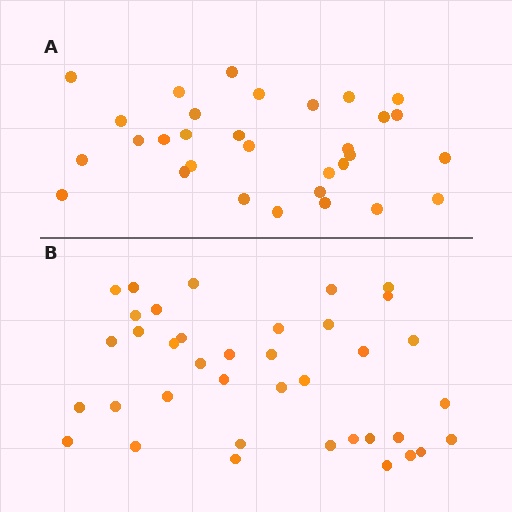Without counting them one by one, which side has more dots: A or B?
Region B (the bottom region) has more dots.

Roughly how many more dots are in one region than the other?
Region B has roughly 8 or so more dots than region A.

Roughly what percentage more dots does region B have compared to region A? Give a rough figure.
About 25% more.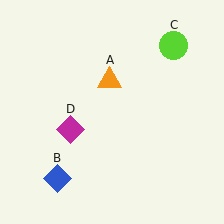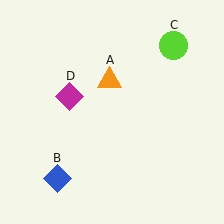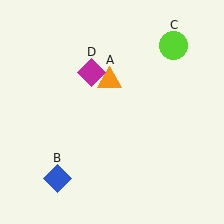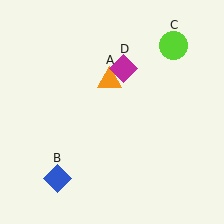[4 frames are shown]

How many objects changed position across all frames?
1 object changed position: magenta diamond (object D).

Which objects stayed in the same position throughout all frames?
Orange triangle (object A) and blue diamond (object B) and lime circle (object C) remained stationary.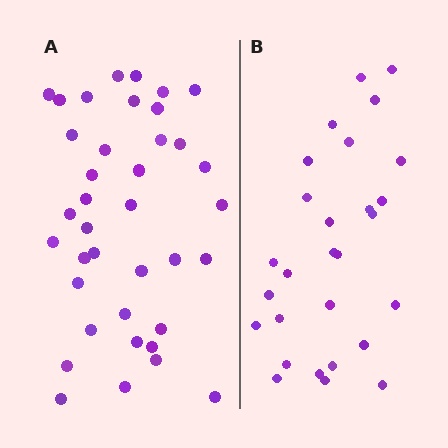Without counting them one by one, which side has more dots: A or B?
Region A (the left region) has more dots.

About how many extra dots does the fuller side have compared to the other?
Region A has roughly 10 or so more dots than region B.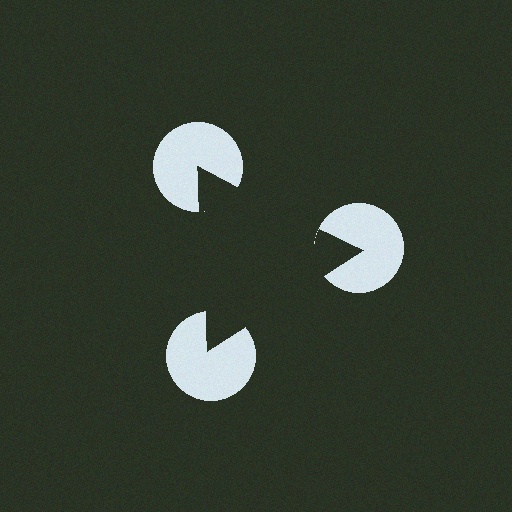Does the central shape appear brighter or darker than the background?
It typically appears slightly darker than the background, even though no actual brightness change is drawn.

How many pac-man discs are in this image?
There are 3 — one at each vertex of the illusory triangle.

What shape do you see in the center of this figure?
An illusory triangle — its edges are inferred from the aligned wedge cuts in the pac-man discs, not physically drawn.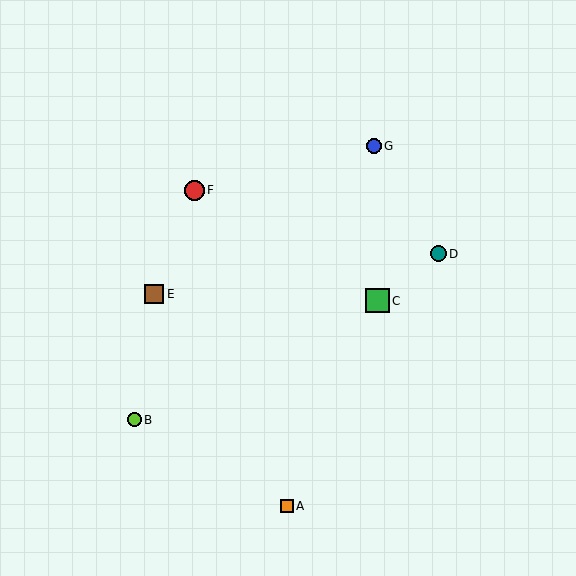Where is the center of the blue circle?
The center of the blue circle is at (374, 146).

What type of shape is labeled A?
Shape A is an orange square.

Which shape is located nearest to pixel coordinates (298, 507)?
The orange square (labeled A) at (287, 506) is nearest to that location.